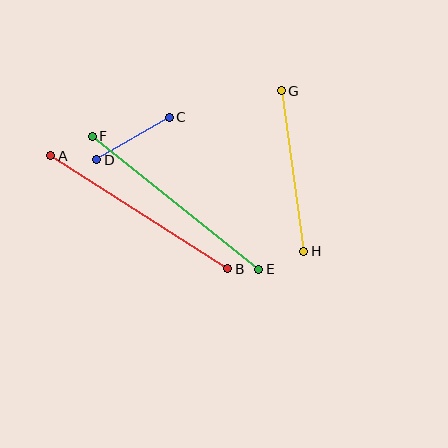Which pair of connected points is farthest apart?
Points E and F are farthest apart.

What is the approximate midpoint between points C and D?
The midpoint is at approximately (133, 138) pixels.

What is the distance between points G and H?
The distance is approximately 162 pixels.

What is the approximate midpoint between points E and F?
The midpoint is at approximately (176, 203) pixels.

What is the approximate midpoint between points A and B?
The midpoint is at approximately (139, 212) pixels.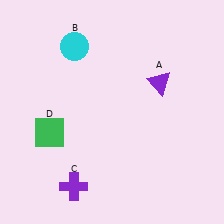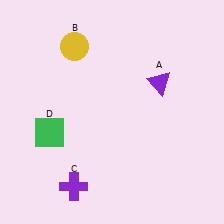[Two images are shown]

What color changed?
The circle (B) changed from cyan in Image 1 to yellow in Image 2.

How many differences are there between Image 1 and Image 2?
There is 1 difference between the two images.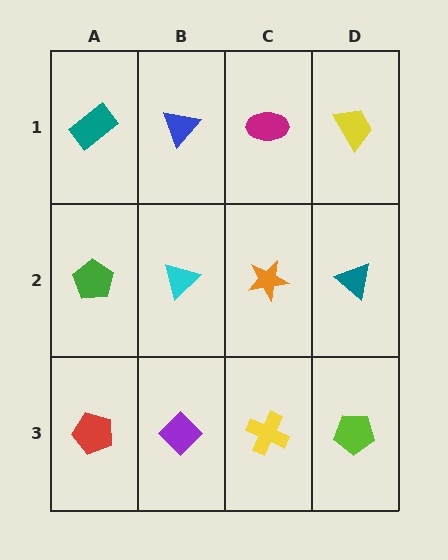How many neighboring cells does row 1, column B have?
3.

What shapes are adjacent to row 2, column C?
A magenta ellipse (row 1, column C), a yellow cross (row 3, column C), a cyan triangle (row 2, column B), a teal triangle (row 2, column D).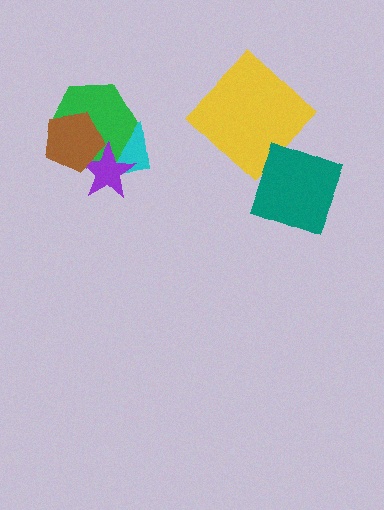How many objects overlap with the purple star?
3 objects overlap with the purple star.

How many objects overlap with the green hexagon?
3 objects overlap with the green hexagon.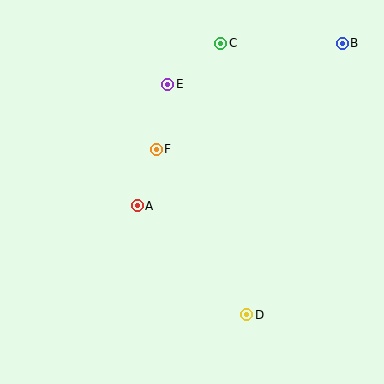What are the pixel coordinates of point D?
Point D is at (247, 315).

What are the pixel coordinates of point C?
Point C is at (221, 43).